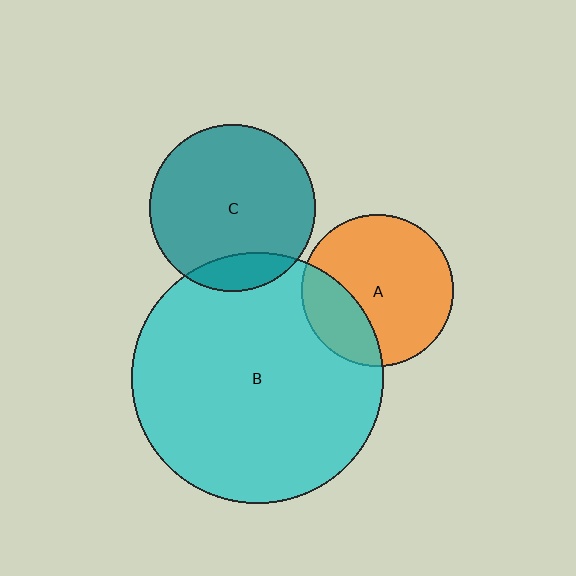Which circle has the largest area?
Circle B (cyan).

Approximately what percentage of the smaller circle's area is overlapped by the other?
Approximately 15%.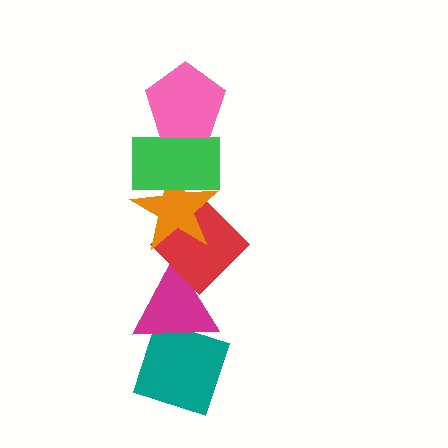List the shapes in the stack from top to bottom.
From top to bottom: the pink pentagon, the green rectangle, the orange star, the red diamond, the magenta triangle, the teal diamond.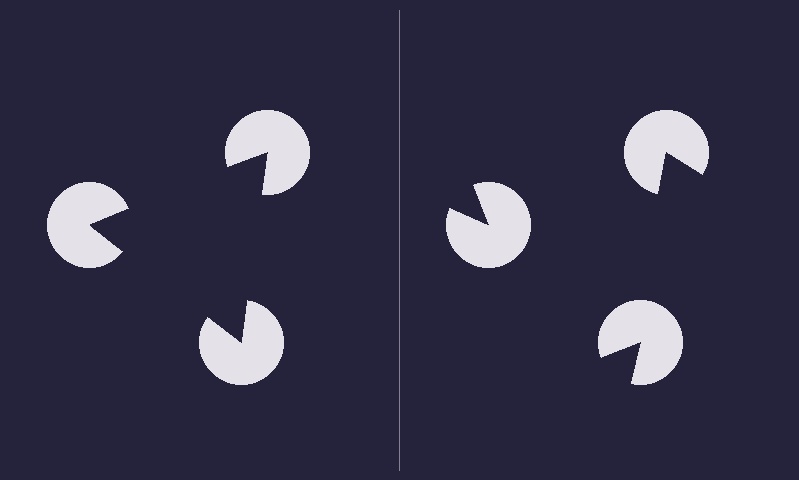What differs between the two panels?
The pac-man discs are positioned identically on both sides; only the wedge orientations differ. On the left they align to a triangle; on the right they are misaligned.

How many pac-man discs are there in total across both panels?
6 — 3 on each side.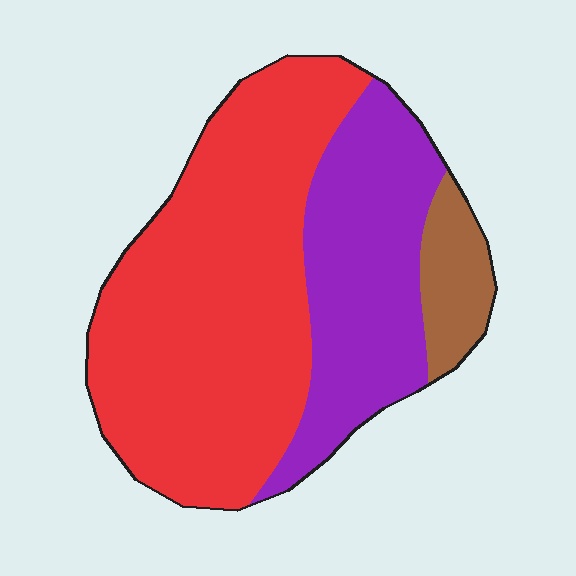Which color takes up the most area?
Red, at roughly 60%.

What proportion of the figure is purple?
Purple covers 31% of the figure.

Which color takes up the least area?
Brown, at roughly 10%.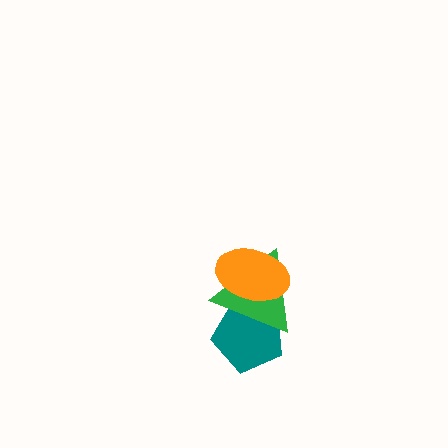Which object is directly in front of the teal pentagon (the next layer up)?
The green triangle is directly in front of the teal pentagon.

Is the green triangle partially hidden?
Yes, it is partially covered by another shape.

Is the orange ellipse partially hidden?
No, no other shape covers it.